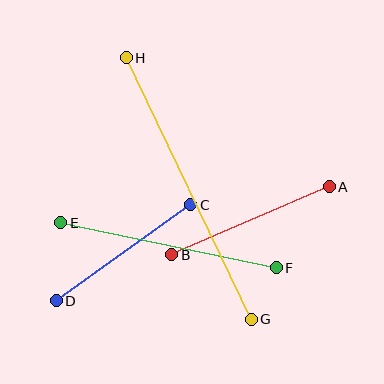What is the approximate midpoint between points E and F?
The midpoint is at approximately (168, 245) pixels.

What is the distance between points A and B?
The distance is approximately 172 pixels.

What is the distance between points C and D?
The distance is approximately 165 pixels.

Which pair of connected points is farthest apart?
Points G and H are farthest apart.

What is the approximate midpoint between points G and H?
The midpoint is at approximately (189, 188) pixels.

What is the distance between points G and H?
The distance is approximately 290 pixels.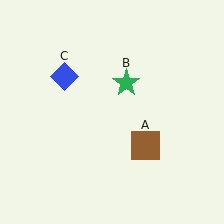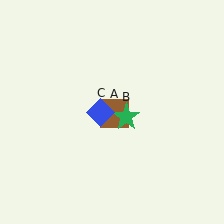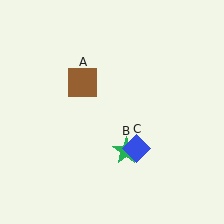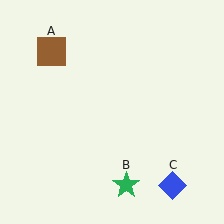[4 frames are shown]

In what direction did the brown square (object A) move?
The brown square (object A) moved up and to the left.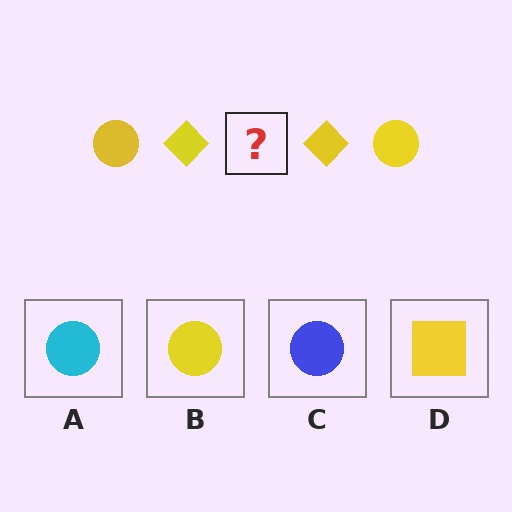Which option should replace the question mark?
Option B.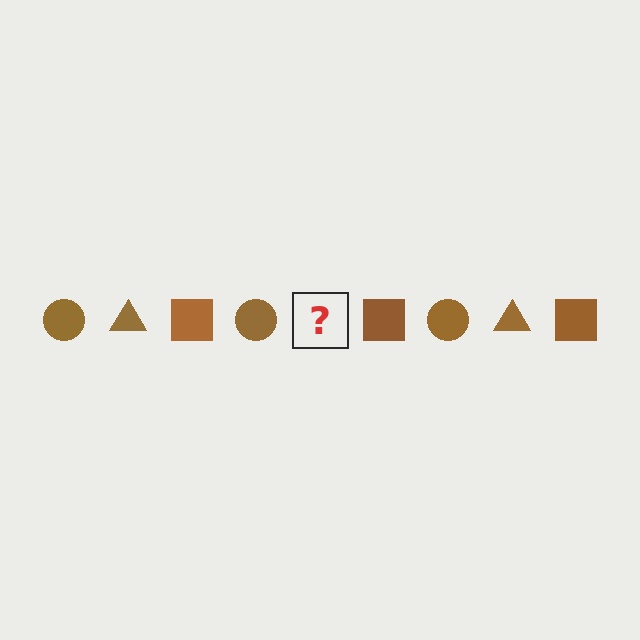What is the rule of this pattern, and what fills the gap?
The rule is that the pattern cycles through circle, triangle, square shapes in brown. The gap should be filled with a brown triangle.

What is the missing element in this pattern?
The missing element is a brown triangle.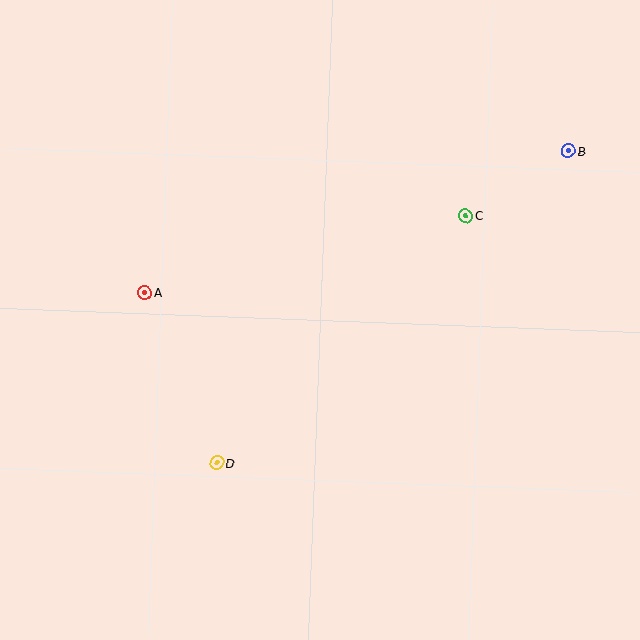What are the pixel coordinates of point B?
Point B is at (568, 151).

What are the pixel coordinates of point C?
Point C is at (466, 216).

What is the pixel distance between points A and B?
The distance between A and B is 447 pixels.